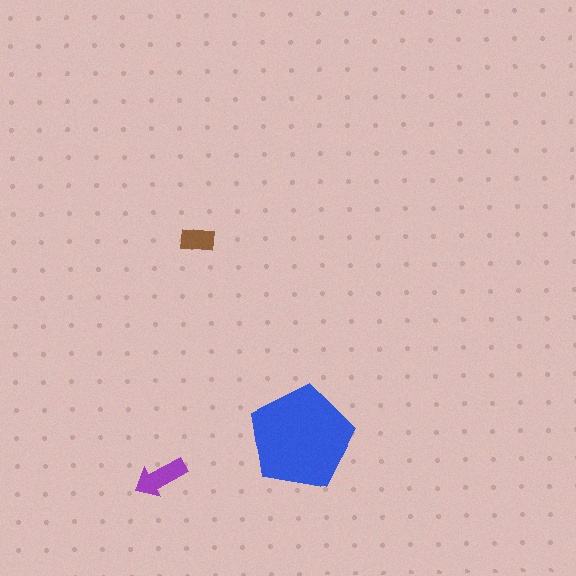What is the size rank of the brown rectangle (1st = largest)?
3rd.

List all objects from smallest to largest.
The brown rectangle, the purple arrow, the blue pentagon.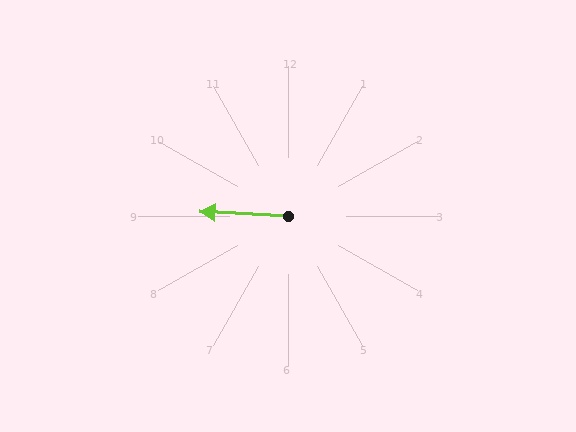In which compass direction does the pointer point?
West.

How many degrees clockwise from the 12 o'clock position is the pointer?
Approximately 273 degrees.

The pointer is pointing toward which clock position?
Roughly 9 o'clock.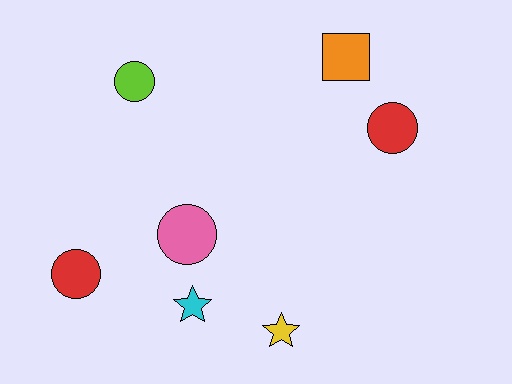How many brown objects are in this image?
There are no brown objects.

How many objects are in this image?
There are 7 objects.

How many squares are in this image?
There is 1 square.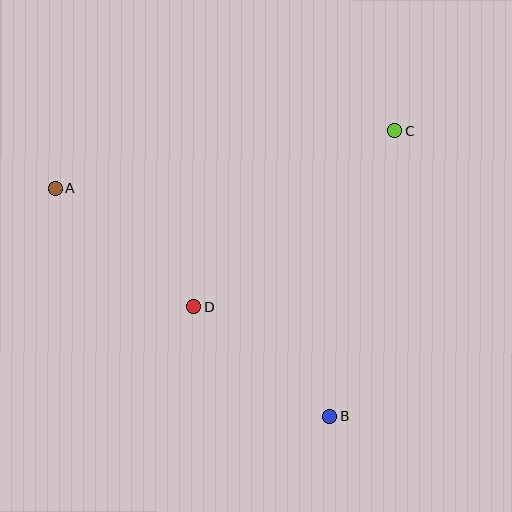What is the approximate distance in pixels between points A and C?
The distance between A and C is approximately 343 pixels.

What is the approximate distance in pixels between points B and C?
The distance between B and C is approximately 293 pixels.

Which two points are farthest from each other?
Points A and B are farthest from each other.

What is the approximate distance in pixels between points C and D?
The distance between C and D is approximately 267 pixels.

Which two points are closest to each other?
Points B and D are closest to each other.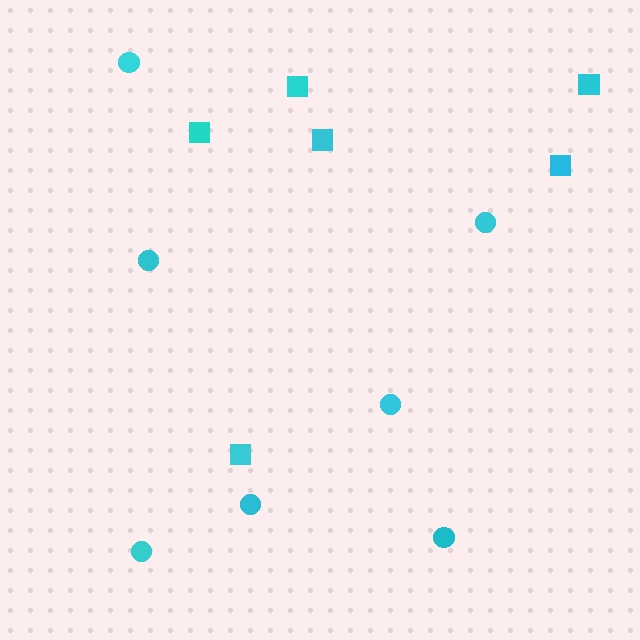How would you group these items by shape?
There are 2 groups: one group of circles (7) and one group of squares (6).